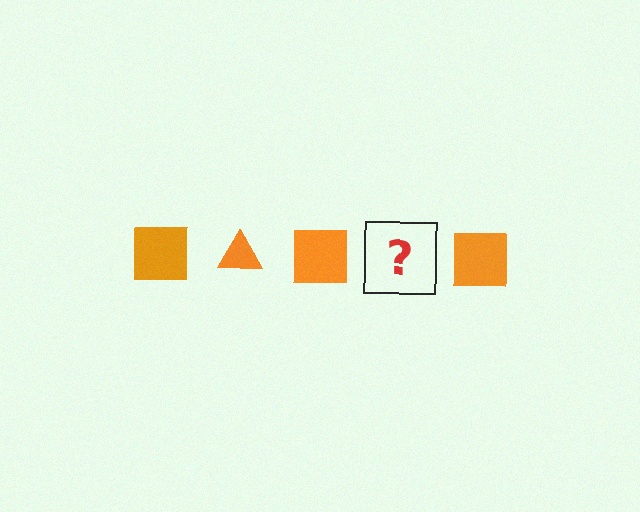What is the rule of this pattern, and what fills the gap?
The rule is that the pattern cycles through square, triangle shapes in orange. The gap should be filled with an orange triangle.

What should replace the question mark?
The question mark should be replaced with an orange triangle.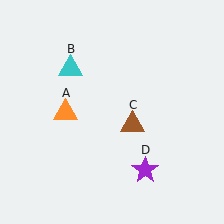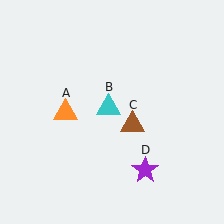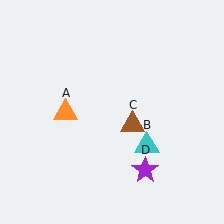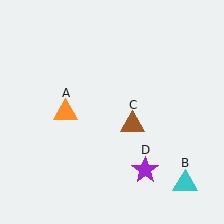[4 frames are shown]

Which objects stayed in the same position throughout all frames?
Orange triangle (object A) and brown triangle (object C) and purple star (object D) remained stationary.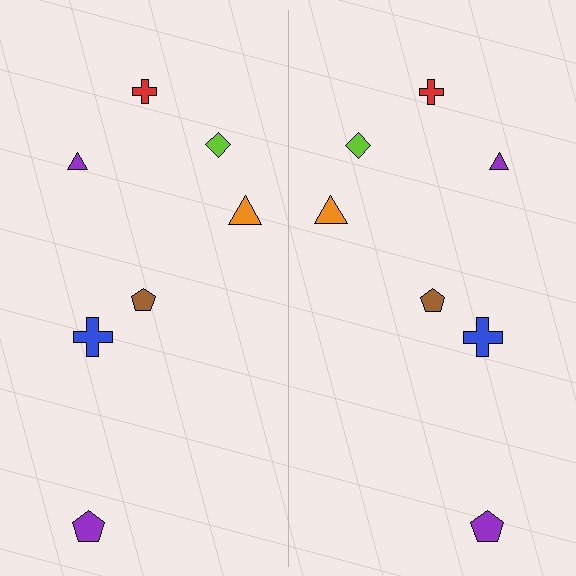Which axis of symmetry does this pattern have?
The pattern has a vertical axis of symmetry running through the center of the image.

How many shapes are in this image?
There are 14 shapes in this image.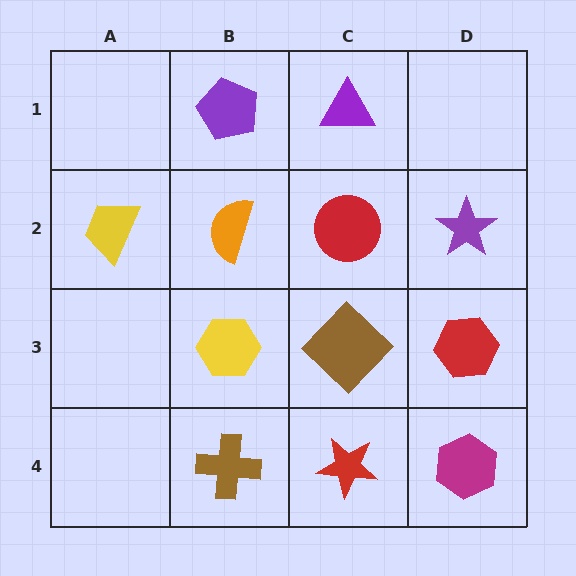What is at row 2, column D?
A purple star.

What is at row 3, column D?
A red hexagon.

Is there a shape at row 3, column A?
No, that cell is empty.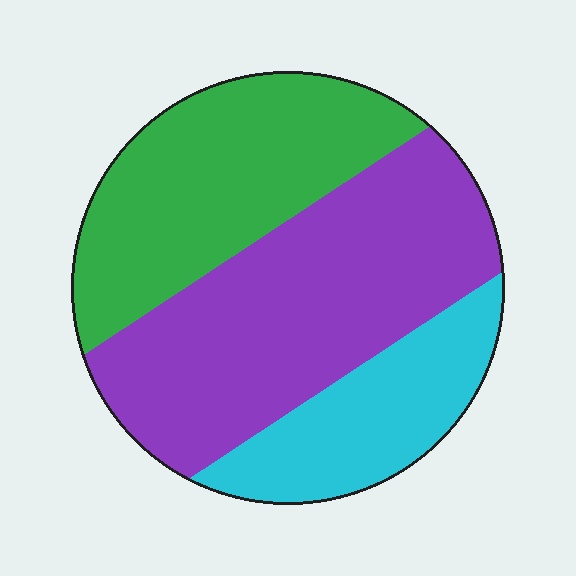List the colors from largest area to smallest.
From largest to smallest: purple, green, cyan.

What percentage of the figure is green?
Green covers about 35% of the figure.